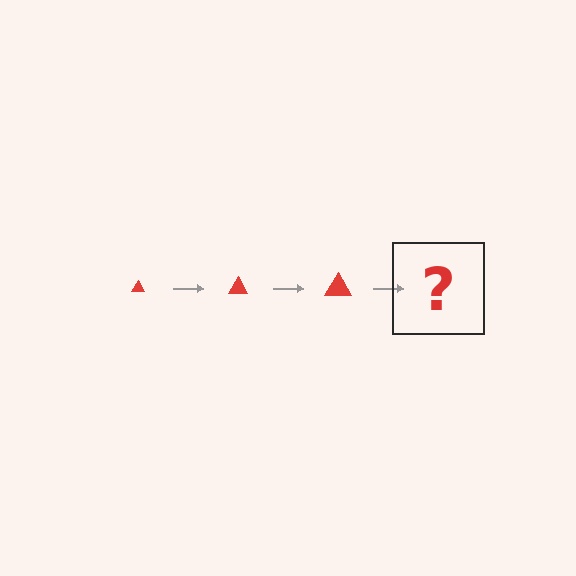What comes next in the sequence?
The next element should be a red triangle, larger than the previous one.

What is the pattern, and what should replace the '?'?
The pattern is that the triangle gets progressively larger each step. The '?' should be a red triangle, larger than the previous one.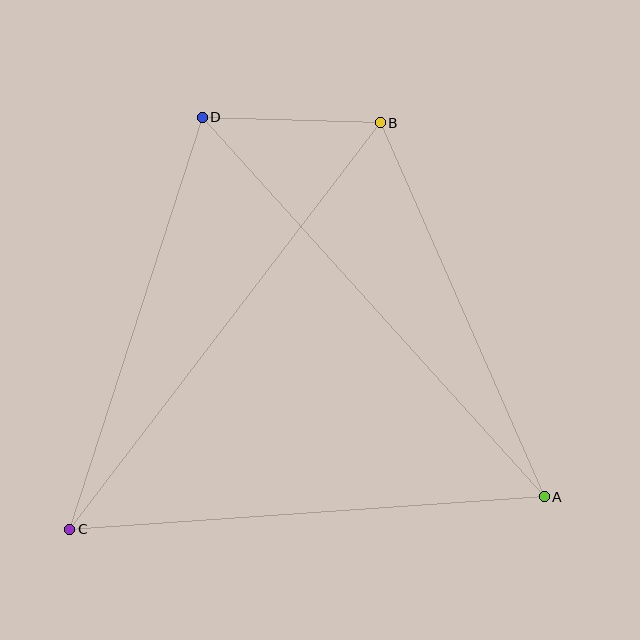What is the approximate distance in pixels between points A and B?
The distance between A and B is approximately 408 pixels.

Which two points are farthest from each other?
Points B and C are farthest from each other.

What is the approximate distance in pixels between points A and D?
The distance between A and D is approximately 511 pixels.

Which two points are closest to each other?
Points B and D are closest to each other.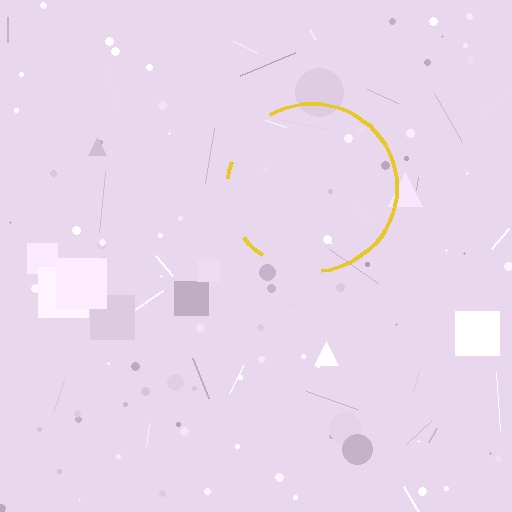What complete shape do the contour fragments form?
The contour fragments form a circle.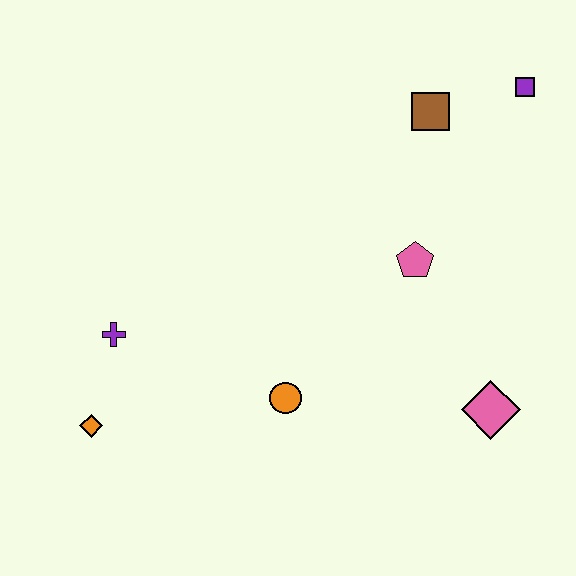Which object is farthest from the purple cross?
The purple square is farthest from the purple cross.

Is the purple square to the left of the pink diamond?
No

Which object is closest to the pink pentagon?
The brown square is closest to the pink pentagon.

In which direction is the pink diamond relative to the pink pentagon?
The pink diamond is below the pink pentagon.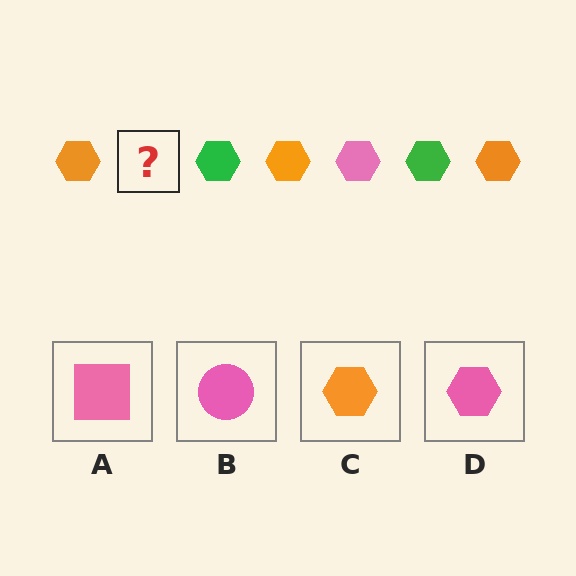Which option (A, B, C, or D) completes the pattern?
D.